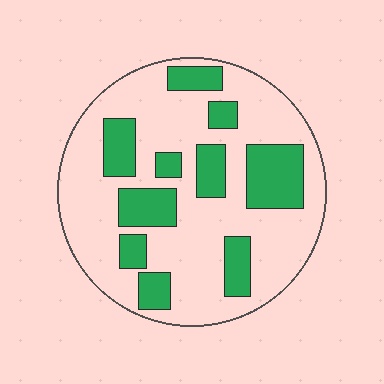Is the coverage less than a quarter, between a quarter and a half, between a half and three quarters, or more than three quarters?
Between a quarter and a half.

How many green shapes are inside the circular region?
10.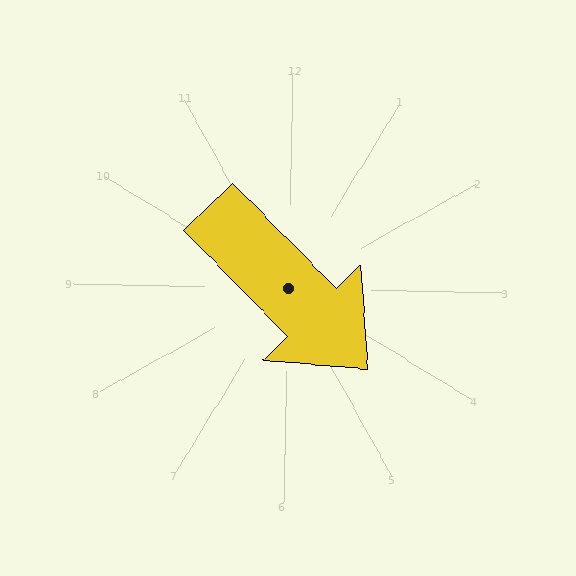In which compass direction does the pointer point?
Southeast.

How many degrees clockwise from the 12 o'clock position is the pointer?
Approximately 134 degrees.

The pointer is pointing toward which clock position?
Roughly 4 o'clock.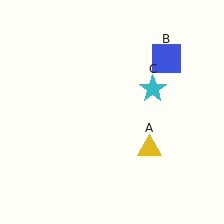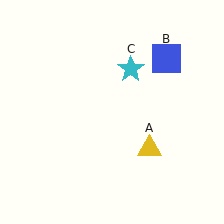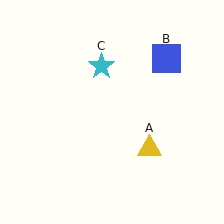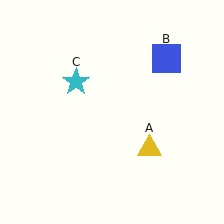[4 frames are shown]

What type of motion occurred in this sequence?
The cyan star (object C) rotated counterclockwise around the center of the scene.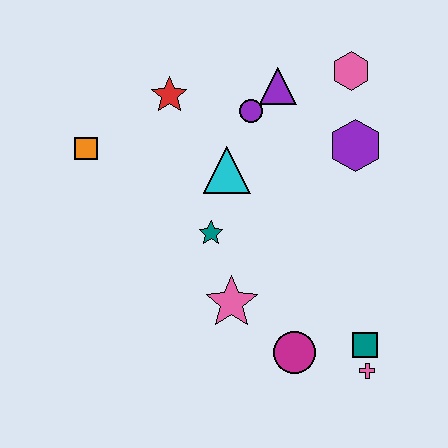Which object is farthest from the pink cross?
The orange square is farthest from the pink cross.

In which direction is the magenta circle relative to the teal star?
The magenta circle is below the teal star.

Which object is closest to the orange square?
The red star is closest to the orange square.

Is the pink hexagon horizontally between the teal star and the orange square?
No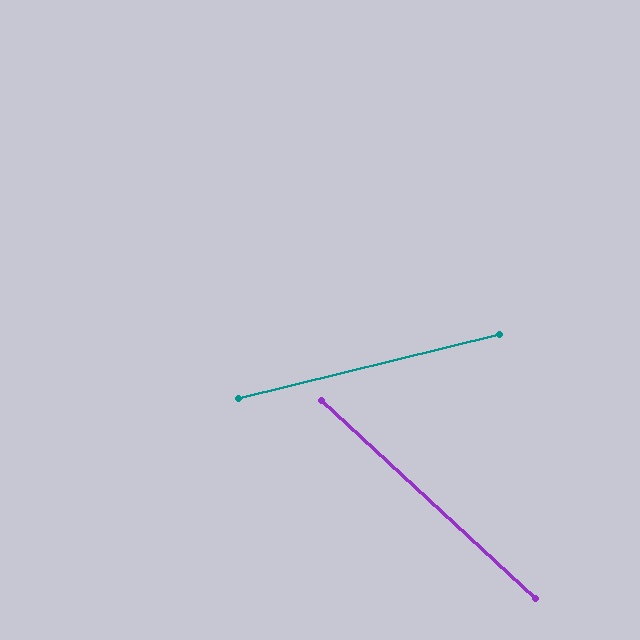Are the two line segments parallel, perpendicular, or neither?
Neither parallel nor perpendicular — they differ by about 57°.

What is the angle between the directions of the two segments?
Approximately 57 degrees.